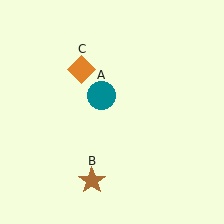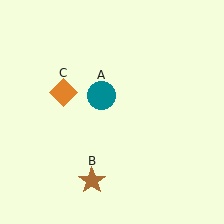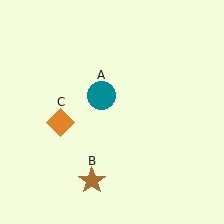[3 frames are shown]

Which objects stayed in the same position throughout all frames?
Teal circle (object A) and brown star (object B) remained stationary.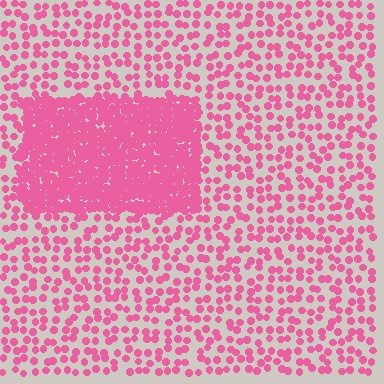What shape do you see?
I see a rectangle.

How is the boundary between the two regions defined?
The boundary is defined by a change in element density (approximately 3.1x ratio). All elements are the same color, size, and shape.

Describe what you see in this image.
The image contains small pink elements arranged at two different densities. A rectangle-shaped region is visible where the elements are more densely packed than the surrounding area.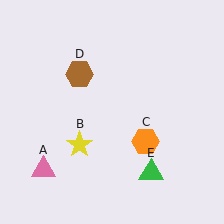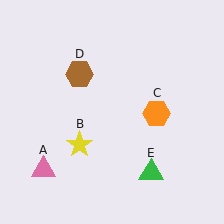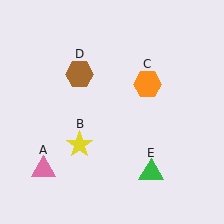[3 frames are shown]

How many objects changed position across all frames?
1 object changed position: orange hexagon (object C).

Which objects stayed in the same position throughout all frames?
Pink triangle (object A) and yellow star (object B) and brown hexagon (object D) and green triangle (object E) remained stationary.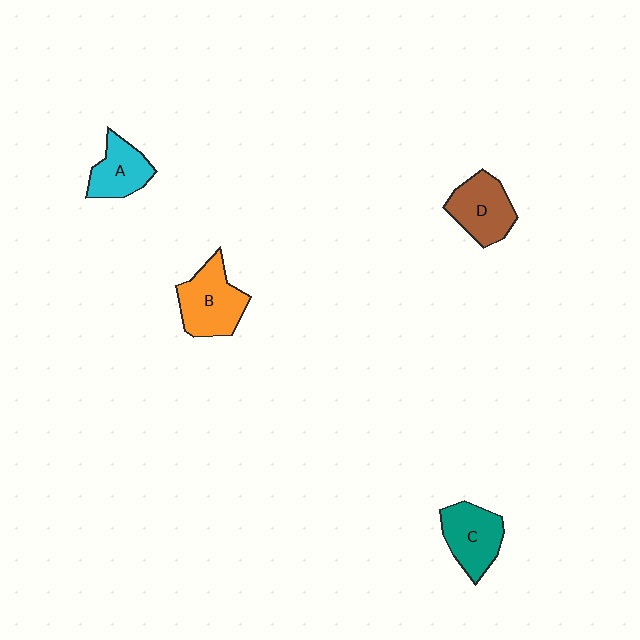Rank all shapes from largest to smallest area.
From largest to smallest: B (orange), D (brown), C (teal), A (cyan).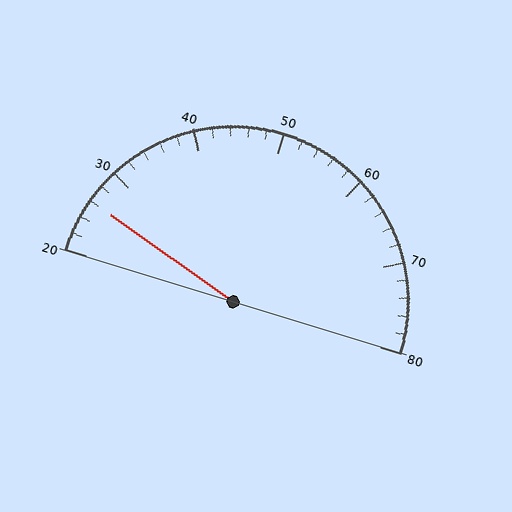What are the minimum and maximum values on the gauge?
The gauge ranges from 20 to 80.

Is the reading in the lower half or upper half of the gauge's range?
The reading is in the lower half of the range (20 to 80).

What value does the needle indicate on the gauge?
The needle indicates approximately 26.